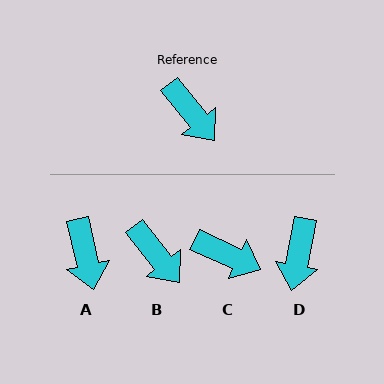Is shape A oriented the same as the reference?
No, it is off by about 26 degrees.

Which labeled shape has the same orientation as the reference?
B.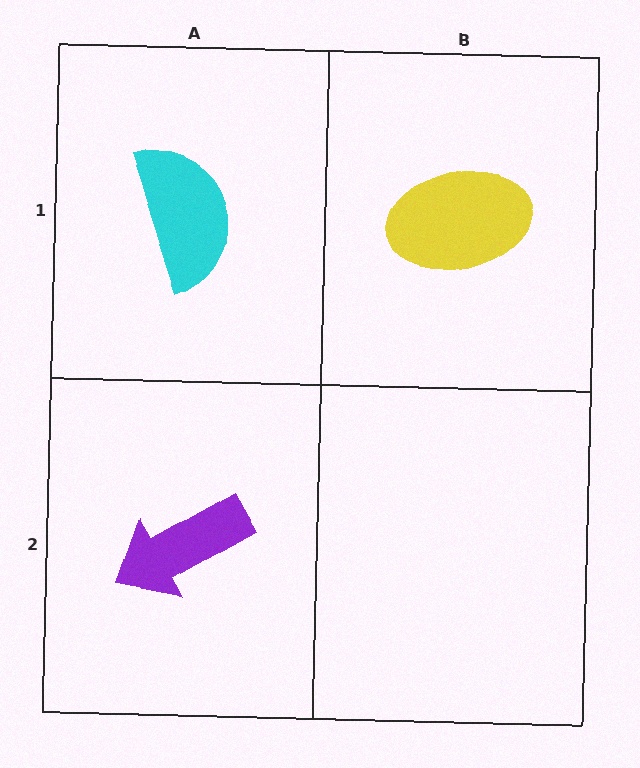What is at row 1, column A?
A cyan semicircle.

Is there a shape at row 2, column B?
No, that cell is empty.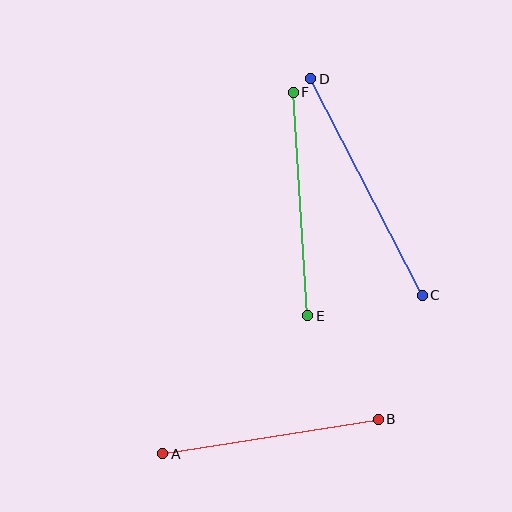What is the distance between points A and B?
The distance is approximately 218 pixels.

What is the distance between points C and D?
The distance is approximately 244 pixels.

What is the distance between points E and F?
The distance is approximately 224 pixels.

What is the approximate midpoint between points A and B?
The midpoint is at approximately (271, 437) pixels.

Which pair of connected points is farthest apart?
Points C and D are farthest apart.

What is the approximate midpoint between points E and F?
The midpoint is at approximately (300, 204) pixels.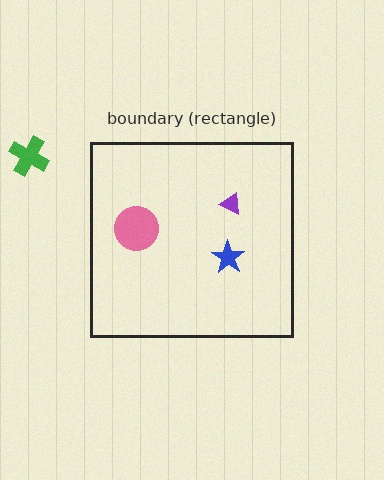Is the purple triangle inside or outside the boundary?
Inside.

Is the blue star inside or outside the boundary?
Inside.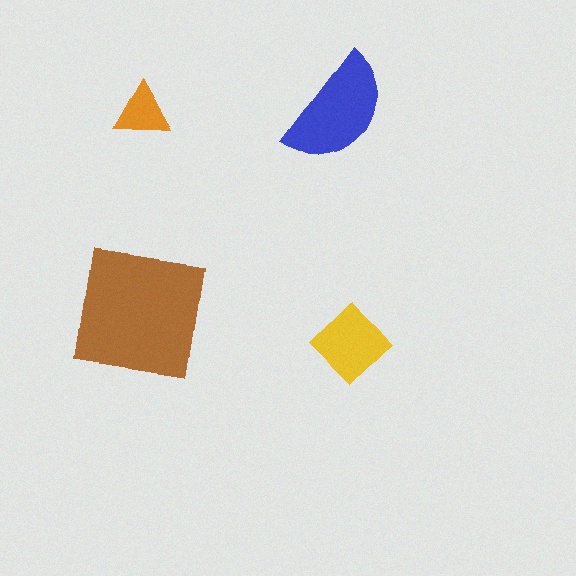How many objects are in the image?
There are 4 objects in the image.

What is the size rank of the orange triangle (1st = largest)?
4th.